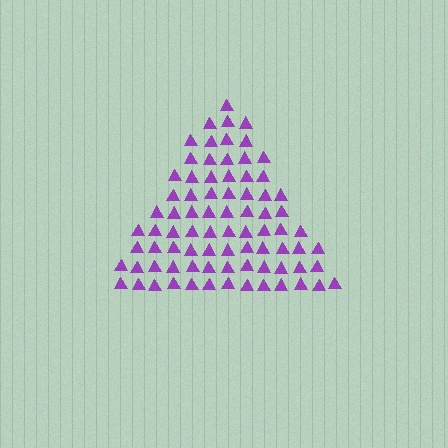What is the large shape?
The large shape is a triangle.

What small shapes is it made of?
It is made of small triangles.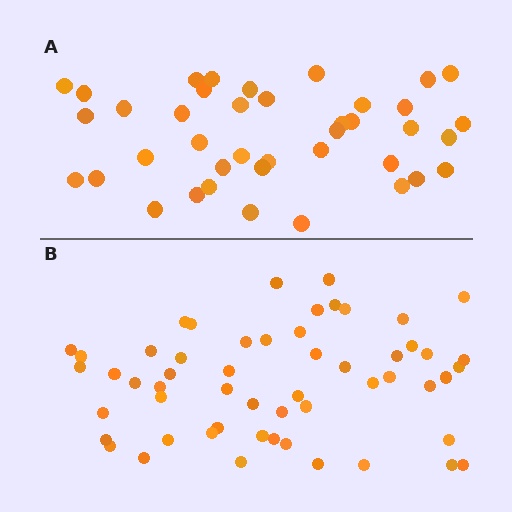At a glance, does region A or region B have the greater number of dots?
Region B (the bottom region) has more dots.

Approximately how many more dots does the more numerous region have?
Region B has approximately 15 more dots than region A.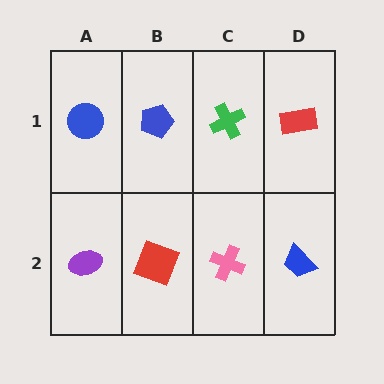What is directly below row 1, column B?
A red square.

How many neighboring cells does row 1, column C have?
3.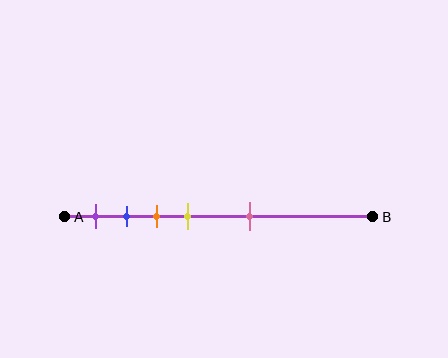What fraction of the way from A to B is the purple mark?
The purple mark is approximately 10% (0.1) of the way from A to B.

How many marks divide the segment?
There are 5 marks dividing the segment.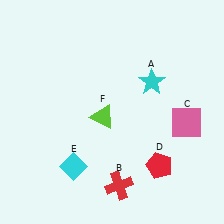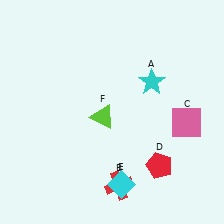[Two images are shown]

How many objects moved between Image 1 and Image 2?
1 object moved between the two images.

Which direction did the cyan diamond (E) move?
The cyan diamond (E) moved right.